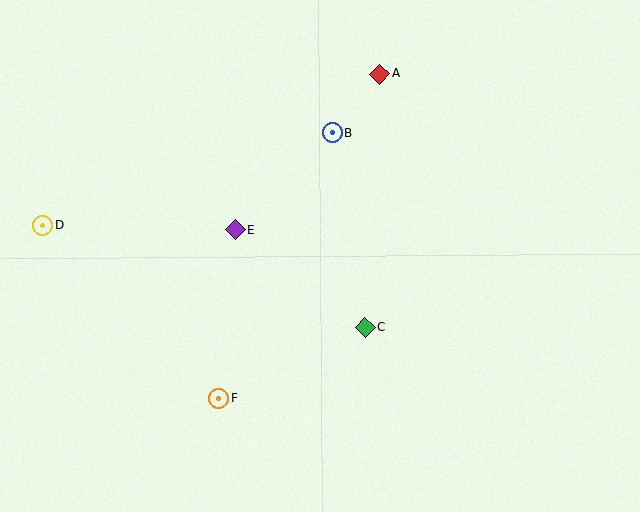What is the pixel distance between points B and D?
The distance between B and D is 305 pixels.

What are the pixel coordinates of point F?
Point F is at (219, 398).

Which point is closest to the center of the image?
Point C at (365, 327) is closest to the center.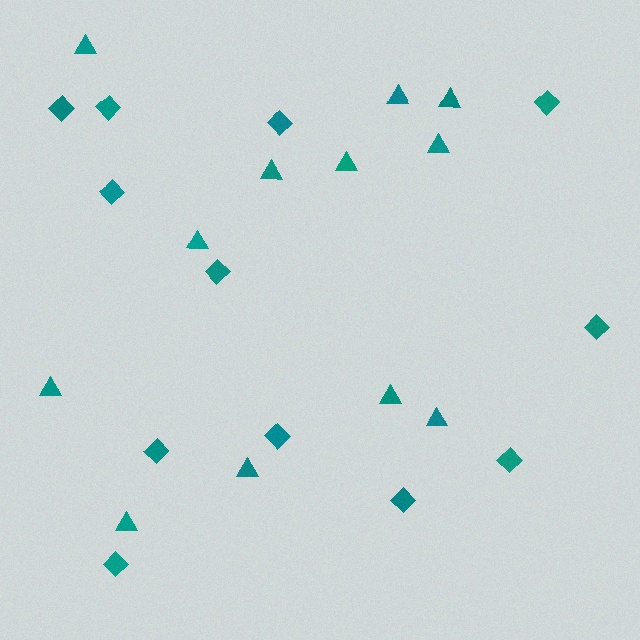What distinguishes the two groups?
There are 2 groups: one group of triangles (12) and one group of diamonds (12).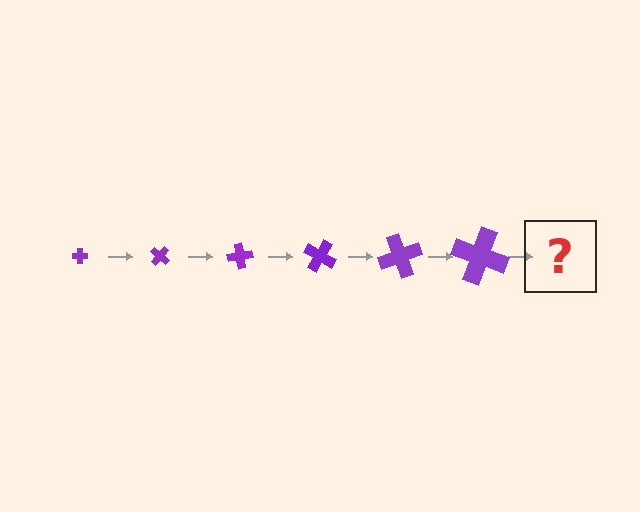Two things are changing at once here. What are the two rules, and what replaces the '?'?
The two rules are that the cross grows larger each step and it rotates 40 degrees each step. The '?' should be a cross, larger than the previous one and rotated 240 degrees from the start.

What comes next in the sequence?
The next element should be a cross, larger than the previous one and rotated 240 degrees from the start.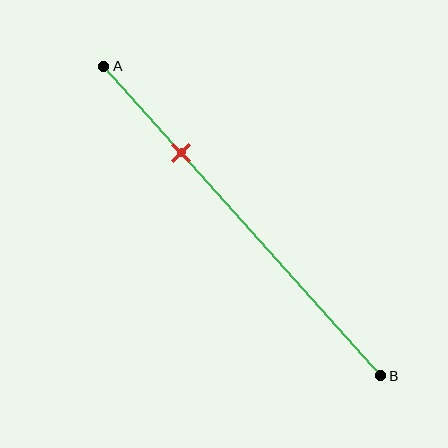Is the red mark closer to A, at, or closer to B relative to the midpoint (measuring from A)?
The red mark is closer to point A than the midpoint of segment AB.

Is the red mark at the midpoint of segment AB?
No, the mark is at about 30% from A, not at the 50% midpoint.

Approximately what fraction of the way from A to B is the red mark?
The red mark is approximately 30% of the way from A to B.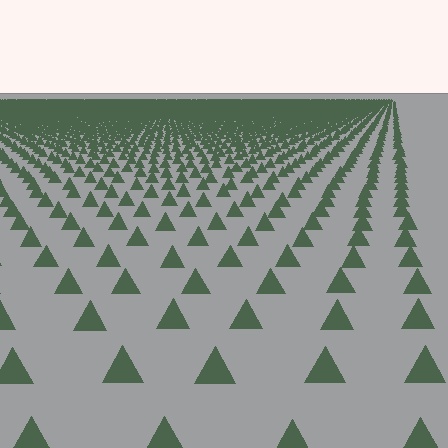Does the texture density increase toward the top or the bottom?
Density increases toward the top.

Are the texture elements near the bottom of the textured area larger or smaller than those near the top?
Larger. Near the bottom, elements are closer to the viewer and appear at a bigger on-screen size.